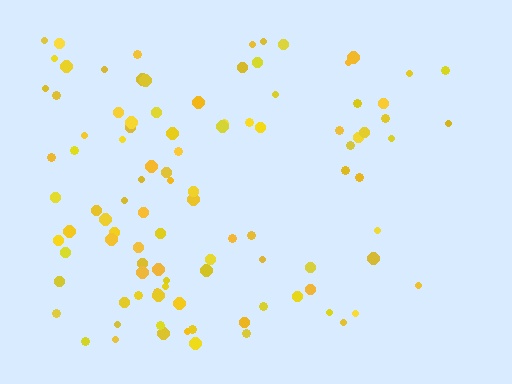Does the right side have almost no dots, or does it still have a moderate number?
Still a moderate number, just noticeably fewer than the left.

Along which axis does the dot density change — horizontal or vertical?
Horizontal.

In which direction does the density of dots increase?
From right to left, with the left side densest.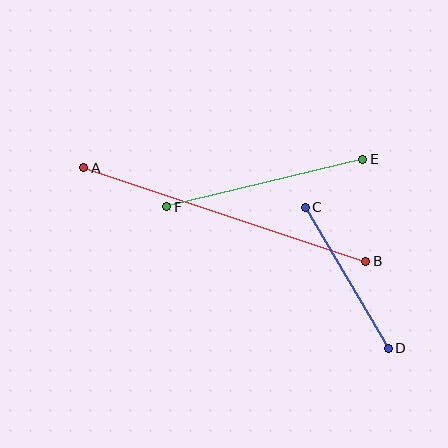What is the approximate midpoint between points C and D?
The midpoint is at approximately (347, 278) pixels.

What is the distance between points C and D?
The distance is approximately 164 pixels.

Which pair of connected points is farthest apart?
Points A and B are farthest apart.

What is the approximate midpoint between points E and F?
The midpoint is at approximately (265, 183) pixels.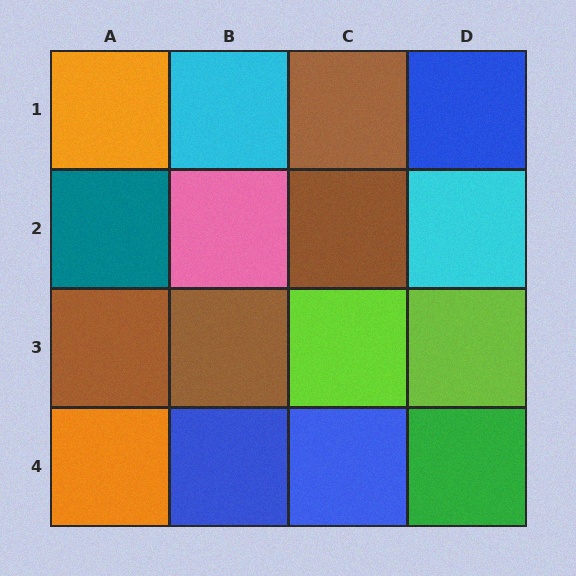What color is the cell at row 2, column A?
Teal.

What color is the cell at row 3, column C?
Lime.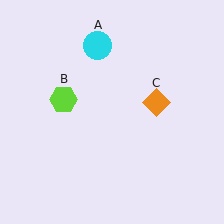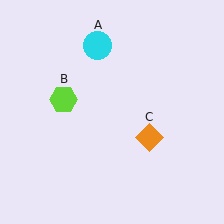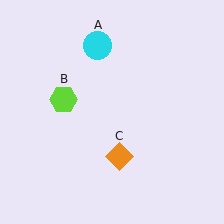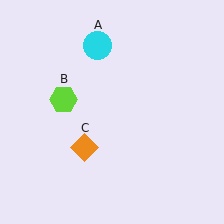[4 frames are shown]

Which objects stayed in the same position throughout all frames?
Cyan circle (object A) and lime hexagon (object B) remained stationary.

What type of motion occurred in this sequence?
The orange diamond (object C) rotated clockwise around the center of the scene.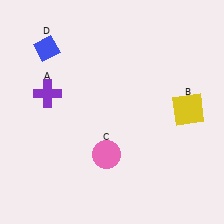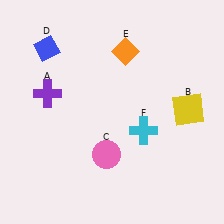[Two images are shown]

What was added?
An orange diamond (E), a cyan cross (F) were added in Image 2.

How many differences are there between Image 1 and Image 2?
There are 2 differences between the two images.